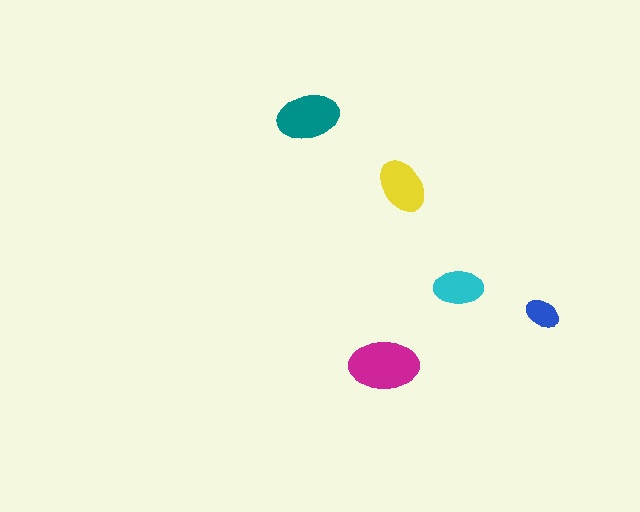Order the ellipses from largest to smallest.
the magenta one, the teal one, the yellow one, the cyan one, the blue one.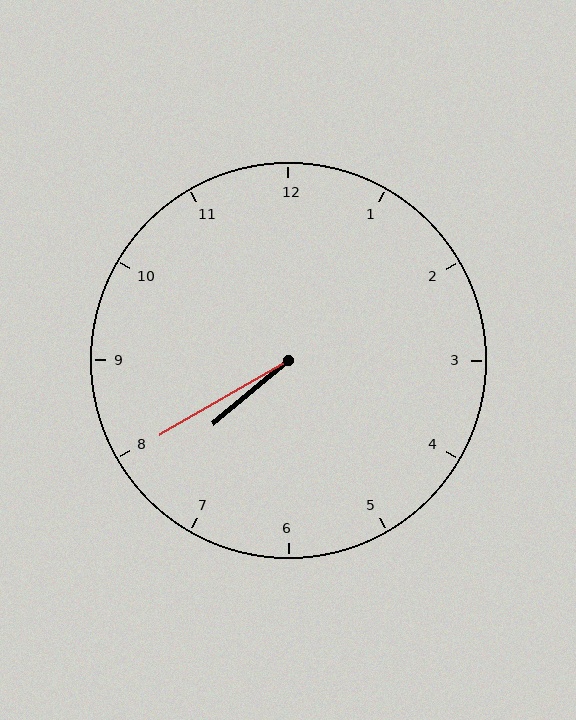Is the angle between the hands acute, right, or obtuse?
It is acute.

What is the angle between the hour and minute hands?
Approximately 10 degrees.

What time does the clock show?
7:40.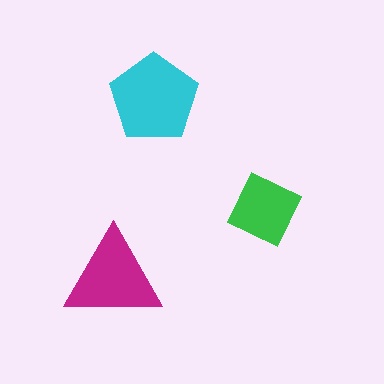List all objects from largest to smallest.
The cyan pentagon, the magenta triangle, the green diamond.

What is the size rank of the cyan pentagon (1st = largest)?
1st.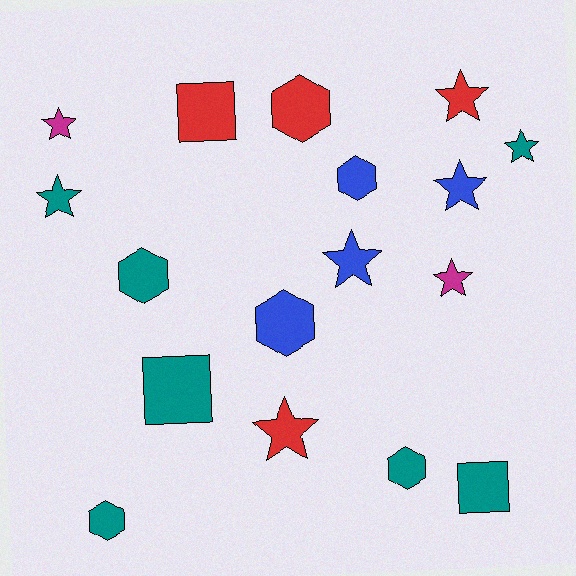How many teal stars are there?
There are 2 teal stars.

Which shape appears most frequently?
Star, with 8 objects.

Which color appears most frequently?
Teal, with 7 objects.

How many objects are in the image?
There are 17 objects.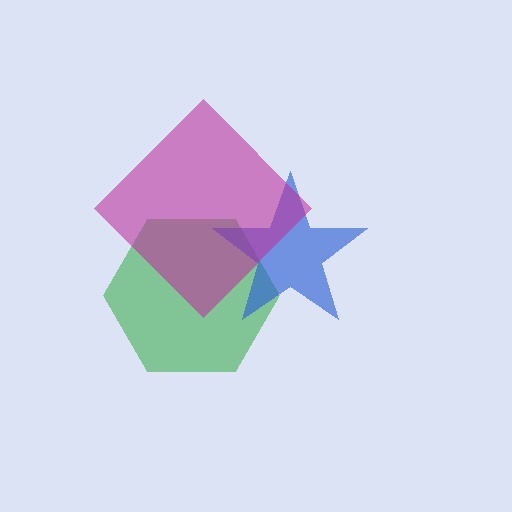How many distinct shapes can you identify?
There are 3 distinct shapes: a green hexagon, a blue star, a magenta diamond.